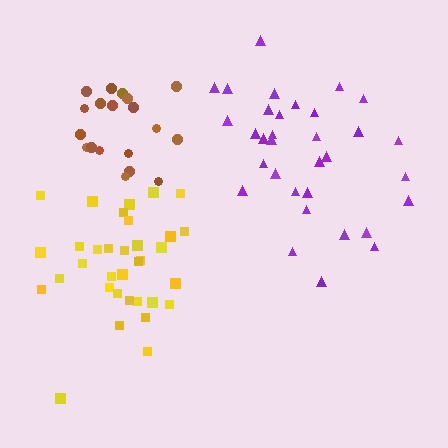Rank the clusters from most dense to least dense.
brown, yellow, purple.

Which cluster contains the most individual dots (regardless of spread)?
Yellow (34).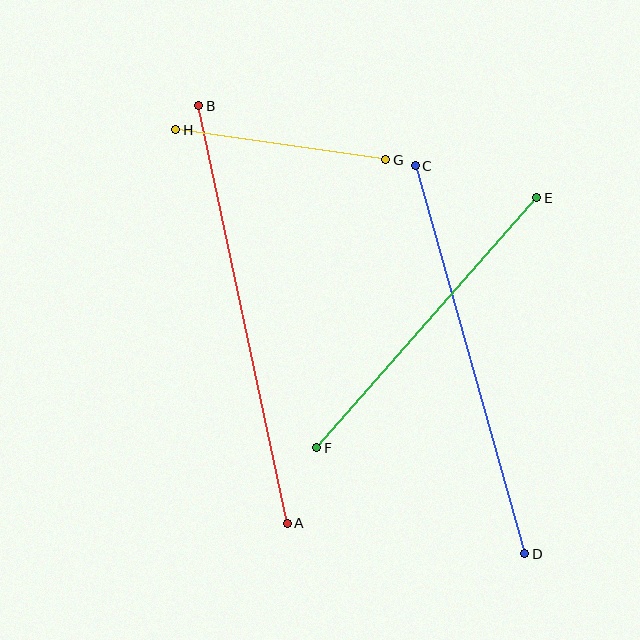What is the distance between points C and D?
The distance is approximately 403 pixels.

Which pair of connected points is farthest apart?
Points A and B are farthest apart.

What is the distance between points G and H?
The distance is approximately 212 pixels.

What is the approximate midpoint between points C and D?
The midpoint is at approximately (470, 360) pixels.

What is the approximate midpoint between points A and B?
The midpoint is at approximately (243, 314) pixels.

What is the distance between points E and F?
The distance is approximately 333 pixels.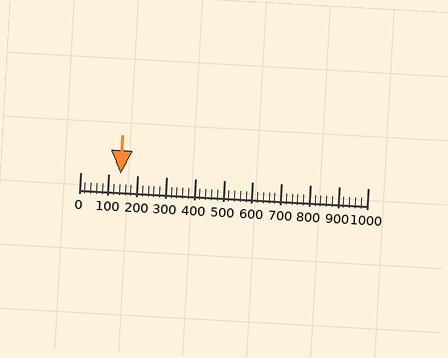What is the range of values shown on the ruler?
The ruler shows values from 0 to 1000.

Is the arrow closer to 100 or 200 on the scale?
The arrow is closer to 100.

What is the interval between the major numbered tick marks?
The major tick marks are spaced 100 units apart.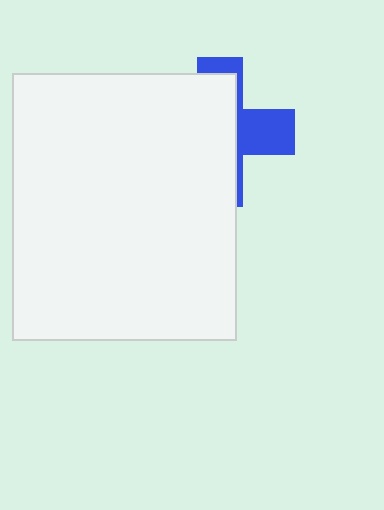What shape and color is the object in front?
The object in front is a white rectangle.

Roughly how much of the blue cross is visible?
A small part of it is visible (roughly 34%).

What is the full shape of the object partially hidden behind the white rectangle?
The partially hidden object is a blue cross.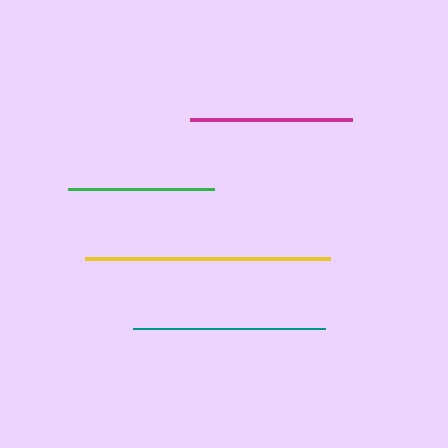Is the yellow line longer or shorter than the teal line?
The yellow line is longer than the teal line.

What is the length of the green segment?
The green segment is approximately 146 pixels long.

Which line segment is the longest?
The yellow line is the longest at approximately 244 pixels.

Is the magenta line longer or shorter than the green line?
The magenta line is longer than the green line.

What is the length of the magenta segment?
The magenta segment is approximately 163 pixels long.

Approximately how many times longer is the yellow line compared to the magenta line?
The yellow line is approximately 1.5 times the length of the magenta line.